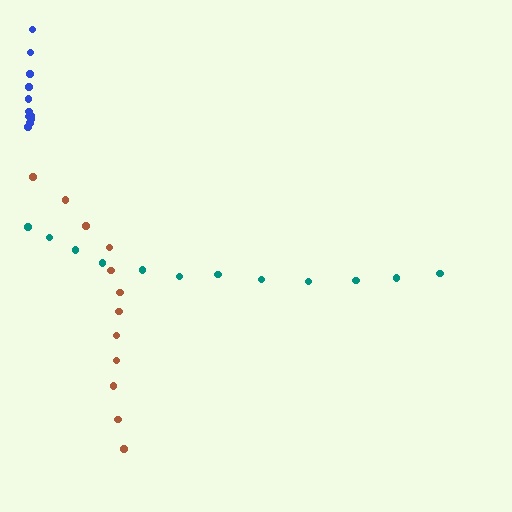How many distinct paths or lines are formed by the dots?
There are 3 distinct paths.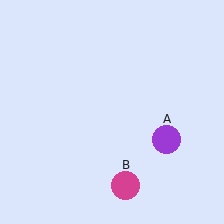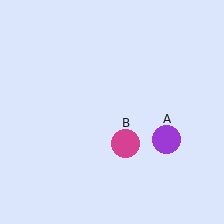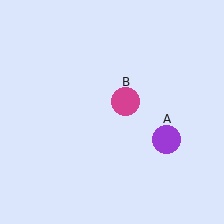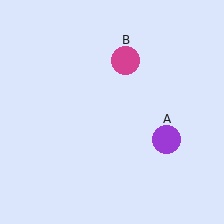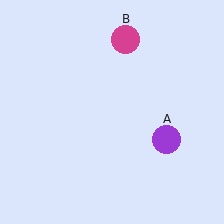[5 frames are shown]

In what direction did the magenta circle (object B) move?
The magenta circle (object B) moved up.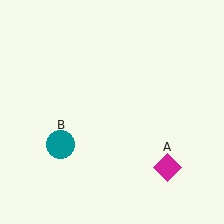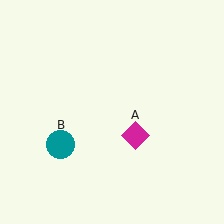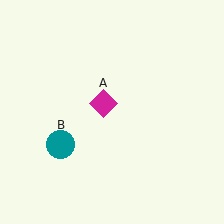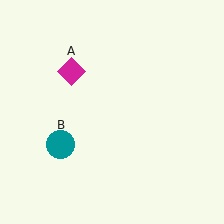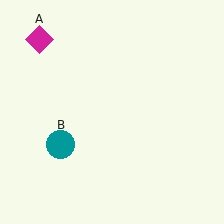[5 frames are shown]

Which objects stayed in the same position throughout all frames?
Teal circle (object B) remained stationary.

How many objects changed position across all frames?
1 object changed position: magenta diamond (object A).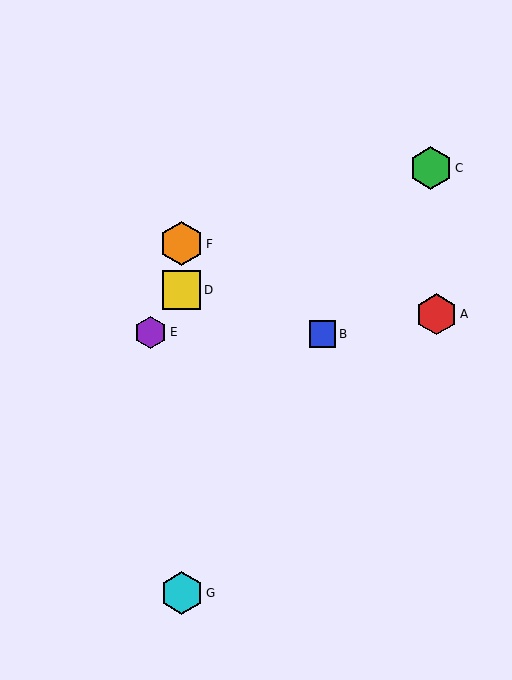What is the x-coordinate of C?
Object C is at x≈431.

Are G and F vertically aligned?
Yes, both are at x≈182.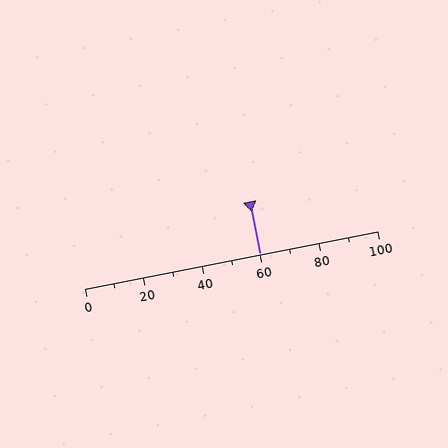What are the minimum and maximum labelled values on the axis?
The axis runs from 0 to 100.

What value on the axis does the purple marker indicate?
The marker indicates approximately 60.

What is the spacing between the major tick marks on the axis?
The major ticks are spaced 20 apart.